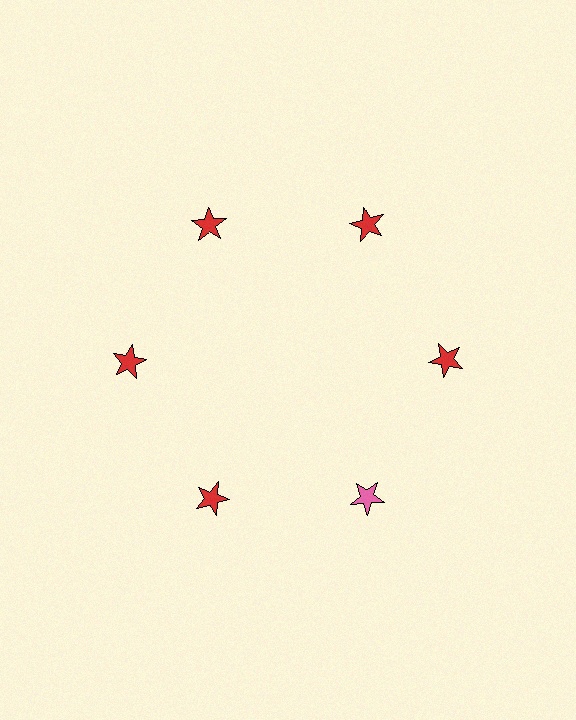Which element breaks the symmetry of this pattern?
The pink star at roughly the 5 o'clock position breaks the symmetry. All other shapes are red stars.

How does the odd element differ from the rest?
It has a different color: pink instead of red.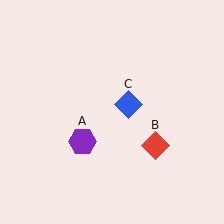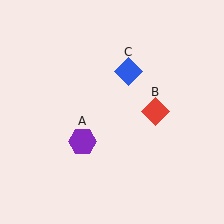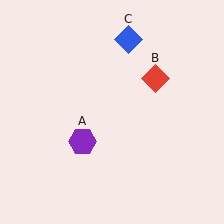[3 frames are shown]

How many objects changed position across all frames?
2 objects changed position: red diamond (object B), blue diamond (object C).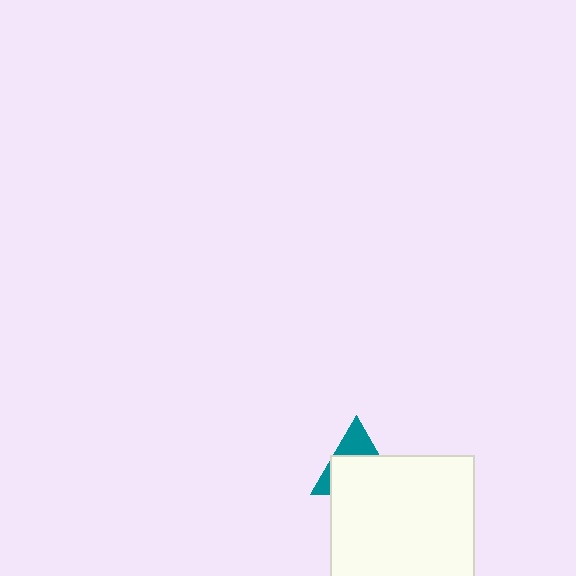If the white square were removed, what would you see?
You would see the complete teal triangle.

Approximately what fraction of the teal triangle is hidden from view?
Roughly 65% of the teal triangle is hidden behind the white square.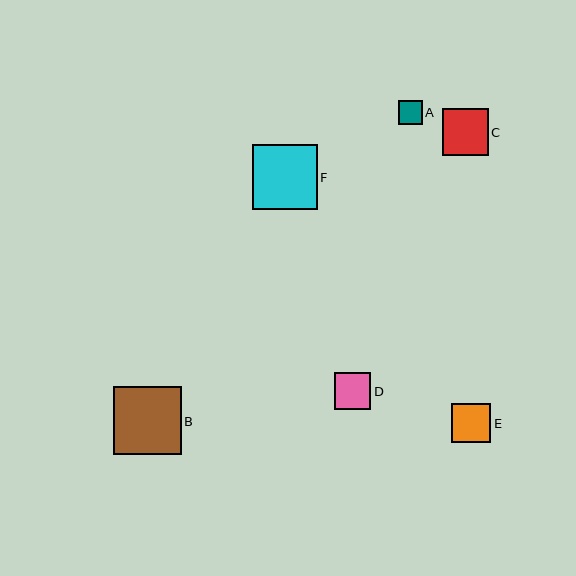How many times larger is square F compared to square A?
Square F is approximately 2.8 times the size of square A.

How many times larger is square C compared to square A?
Square C is approximately 2.0 times the size of square A.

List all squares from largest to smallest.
From largest to smallest: B, F, C, E, D, A.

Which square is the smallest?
Square A is the smallest with a size of approximately 23 pixels.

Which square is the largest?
Square B is the largest with a size of approximately 68 pixels.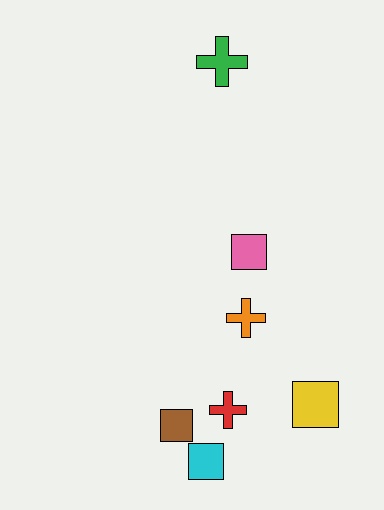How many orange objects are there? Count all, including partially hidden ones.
There is 1 orange object.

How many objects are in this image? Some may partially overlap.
There are 7 objects.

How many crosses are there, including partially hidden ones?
There are 3 crosses.